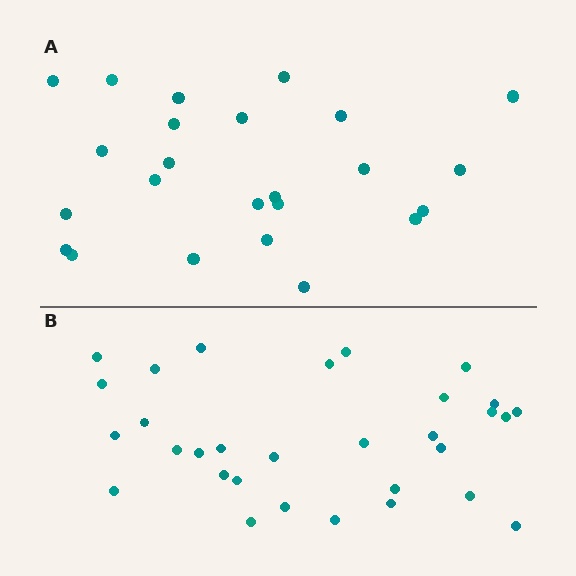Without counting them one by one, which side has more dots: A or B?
Region B (the bottom region) has more dots.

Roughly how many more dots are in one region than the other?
Region B has roughly 8 or so more dots than region A.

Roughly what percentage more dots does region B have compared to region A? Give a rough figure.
About 30% more.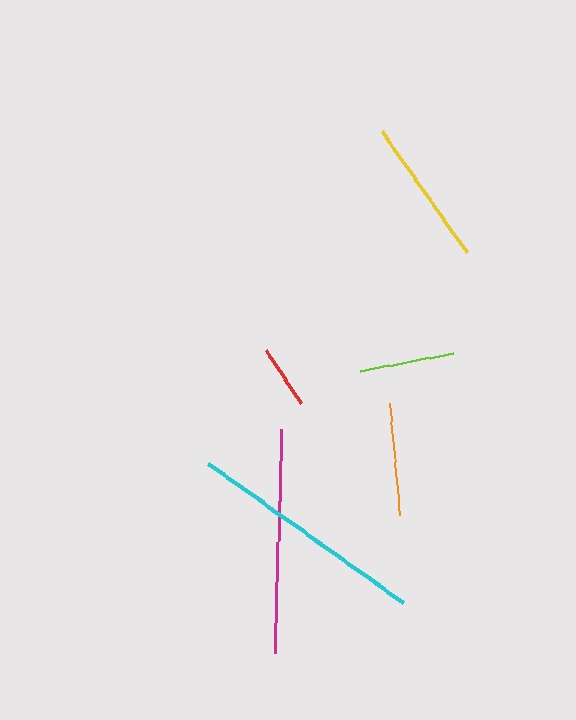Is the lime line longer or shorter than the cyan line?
The cyan line is longer than the lime line.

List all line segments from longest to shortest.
From longest to shortest: cyan, magenta, yellow, orange, lime, red.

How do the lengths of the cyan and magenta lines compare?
The cyan and magenta lines are approximately the same length.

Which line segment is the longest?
The cyan line is the longest at approximately 239 pixels.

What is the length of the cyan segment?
The cyan segment is approximately 239 pixels long.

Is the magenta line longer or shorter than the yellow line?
The magenta line is longer than the yellow line.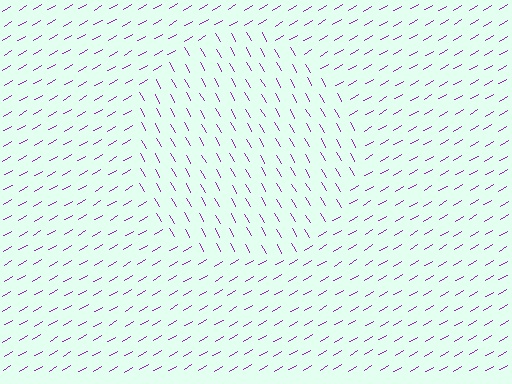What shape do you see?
I see a circle.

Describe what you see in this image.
The image is filled with small purple line segments. A circle region in the image has lines oriented differently from the surrounding lines, creating a visible texture boundary.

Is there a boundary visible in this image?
Yes, there is a texture boundary formed by a change in line orientation.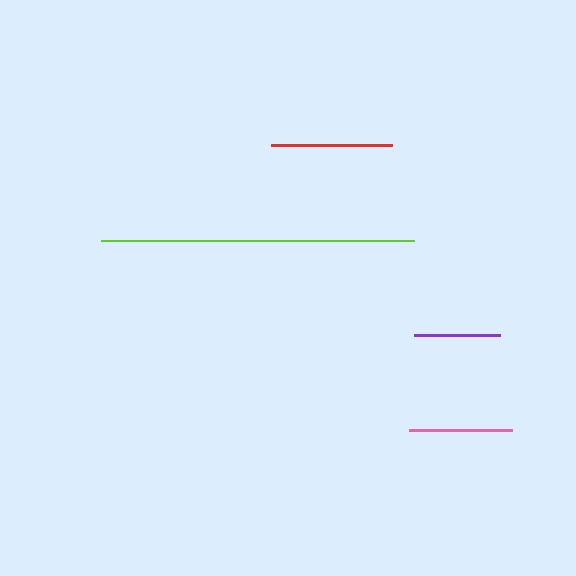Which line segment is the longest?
The lime line is the longest at approximately 313 pixels.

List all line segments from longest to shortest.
From longest to shortest: lime, red, pink, purple.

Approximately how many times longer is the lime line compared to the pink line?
The lime line is approximately 3.1 times the length of the pink line.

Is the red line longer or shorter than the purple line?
The red line is longer than the purple line.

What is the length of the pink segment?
The pink segment is approximately 102 pixels long.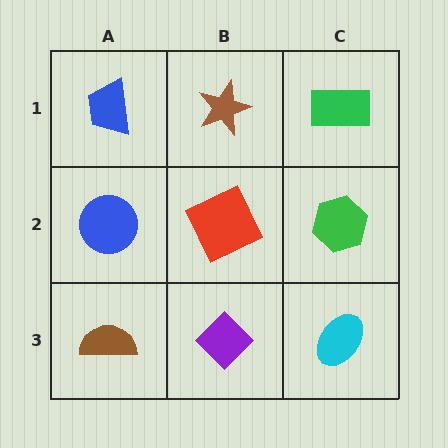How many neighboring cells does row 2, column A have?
3.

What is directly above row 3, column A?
A blue circle.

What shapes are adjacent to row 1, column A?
A blue circle (row 2, column A), a brown star (row 1, column B).